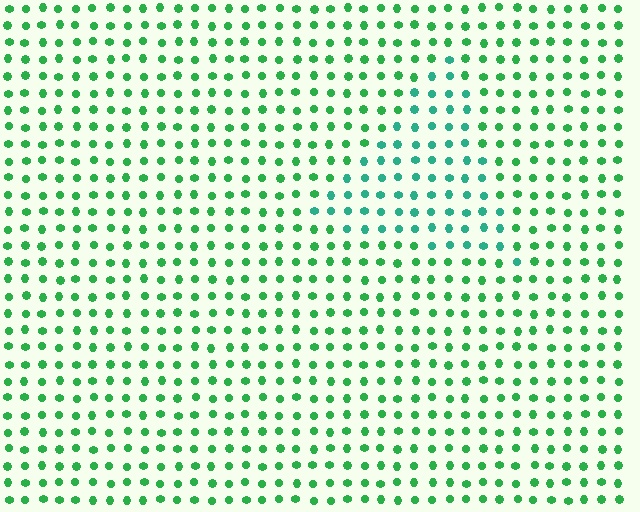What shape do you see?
I see a triangle.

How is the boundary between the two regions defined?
The boundary is defined purely by a slight shift in hue (about 30 degrees). Spacing, size, and orientation are identical on both sides.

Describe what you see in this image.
The image is filled with small green elements in a uniform arrangement. A triangle-shaped region is visible where the elements are tinted to a slightly different hue, forming a subtle color boundary.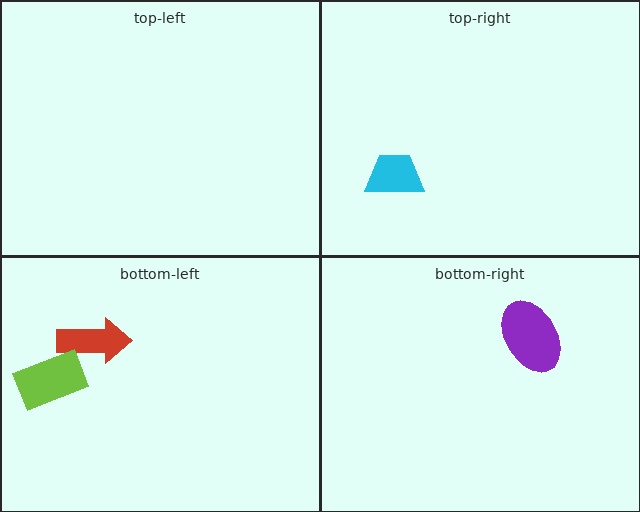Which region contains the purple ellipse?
The bottom-right region.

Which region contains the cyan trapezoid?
The top-right region.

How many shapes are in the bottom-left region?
2.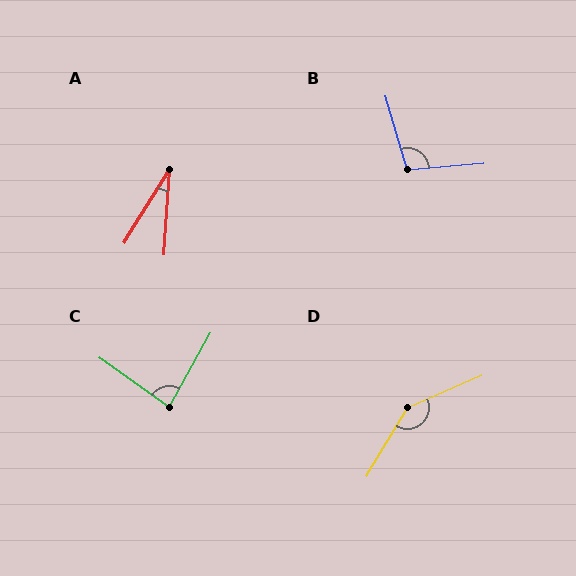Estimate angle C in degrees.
Approximately 84 degrees.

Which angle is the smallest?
A, at approximately 29 degrees.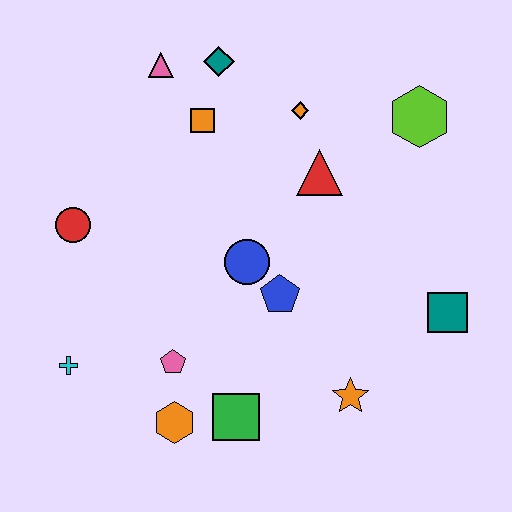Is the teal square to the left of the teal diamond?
No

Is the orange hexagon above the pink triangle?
No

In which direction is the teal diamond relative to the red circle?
The teal diamond is above the red circle.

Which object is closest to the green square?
The orange hexagon is closest to the green square.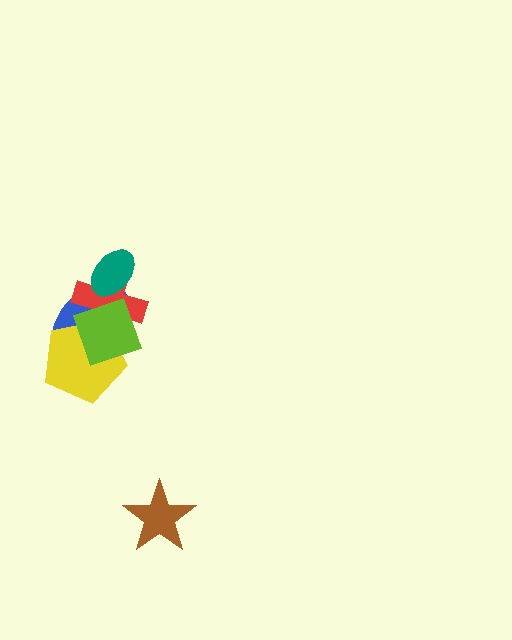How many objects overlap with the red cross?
4 objects overlap with the red cross.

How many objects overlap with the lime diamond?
3 objects overlap with the lime diamond.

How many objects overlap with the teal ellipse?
2 objects overlap with the teal ellipse.